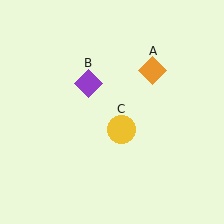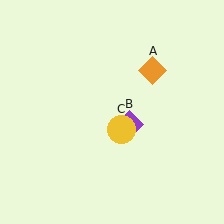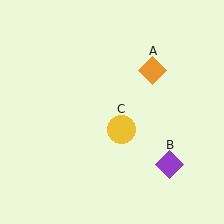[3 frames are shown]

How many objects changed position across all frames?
1 object changed position: purple diamond (object B).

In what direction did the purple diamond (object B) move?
The purple diamond (object B) moved down and to the right.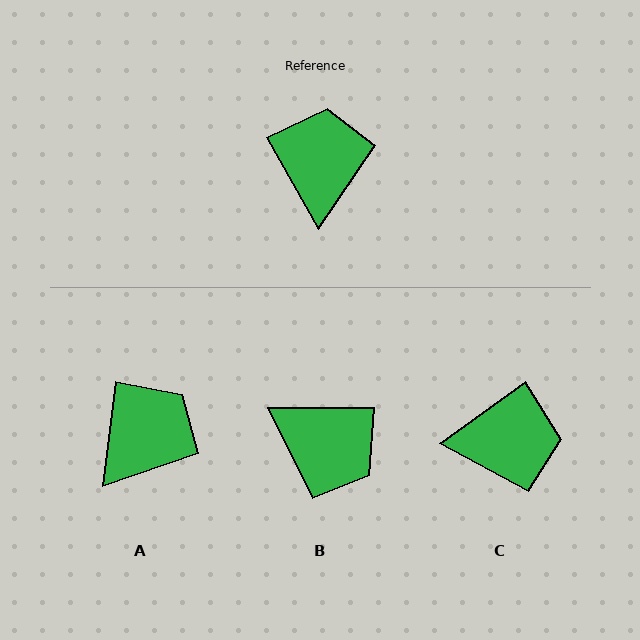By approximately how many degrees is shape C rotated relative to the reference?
Approximately 84 degrees clockwise.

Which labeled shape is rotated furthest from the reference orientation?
B, about 119 degrees away.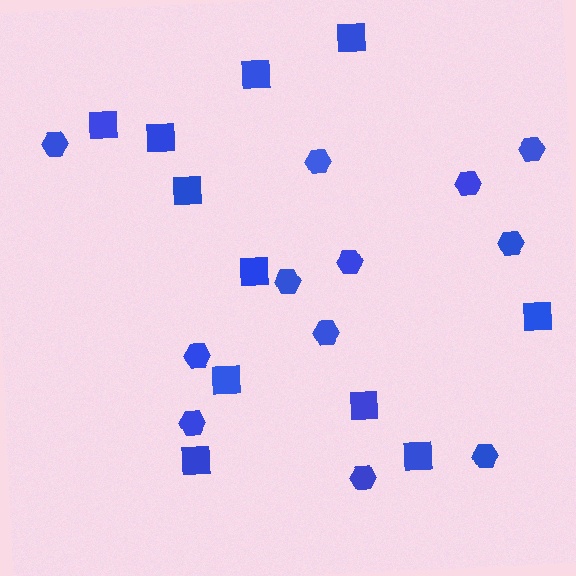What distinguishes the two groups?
There are 2 groups: one group of squares (11) and one group of hexagons (12).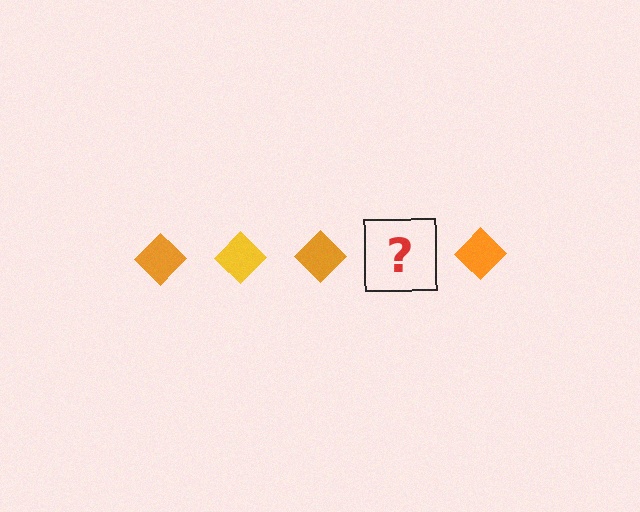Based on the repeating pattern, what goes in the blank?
The blank should be a yellow diamond.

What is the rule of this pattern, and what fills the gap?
The rule is that the pattern cycles through orange, yellow diamonds. The gap should be filled with a yellow diamond.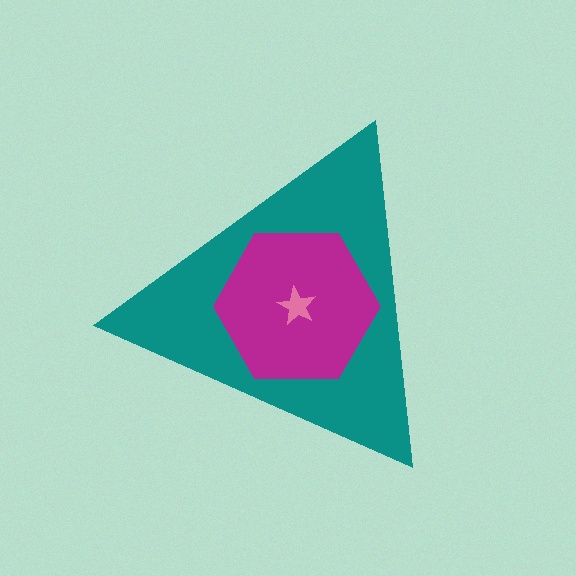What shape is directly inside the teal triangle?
The magenta hexagon.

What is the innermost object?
The pink star.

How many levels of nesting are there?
3.